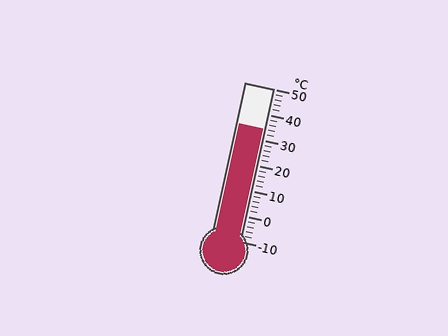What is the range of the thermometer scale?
The thermometer scale ranges from -10°C to 50°C.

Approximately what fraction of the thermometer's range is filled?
The thermometer is filled to approximately 75% of its range.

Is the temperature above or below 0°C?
The temperature is above 0°C.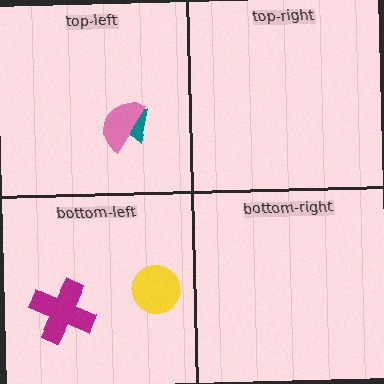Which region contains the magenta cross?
The bottom-left region.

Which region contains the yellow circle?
The bottom-left region.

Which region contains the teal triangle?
The top-left region.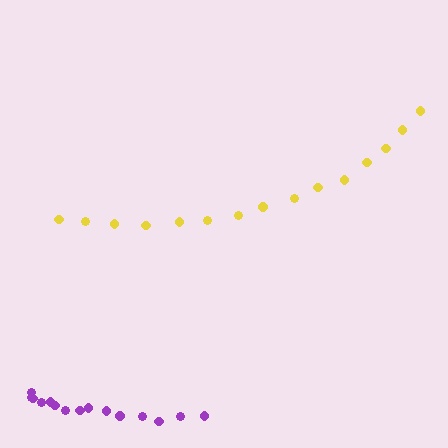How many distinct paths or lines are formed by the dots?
There are 2 distinct paths.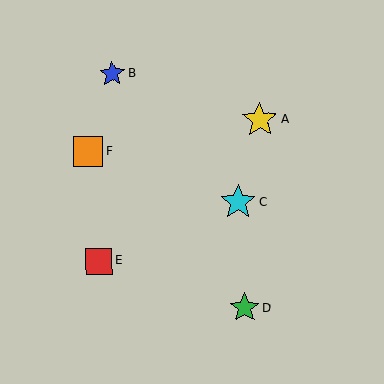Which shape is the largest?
The cyan star (labeled C) is the largest.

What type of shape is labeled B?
Shape B is a blue star.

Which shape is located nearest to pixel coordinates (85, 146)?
The orange square (labeled F) at (88, 152) is nearest to that location.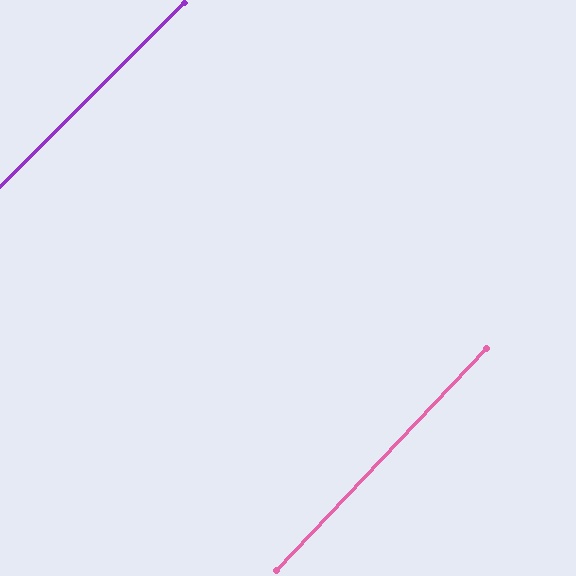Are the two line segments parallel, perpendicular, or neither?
Parallel — their directions differ by only 1.8°.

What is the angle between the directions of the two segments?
Approximately 2 degrees.